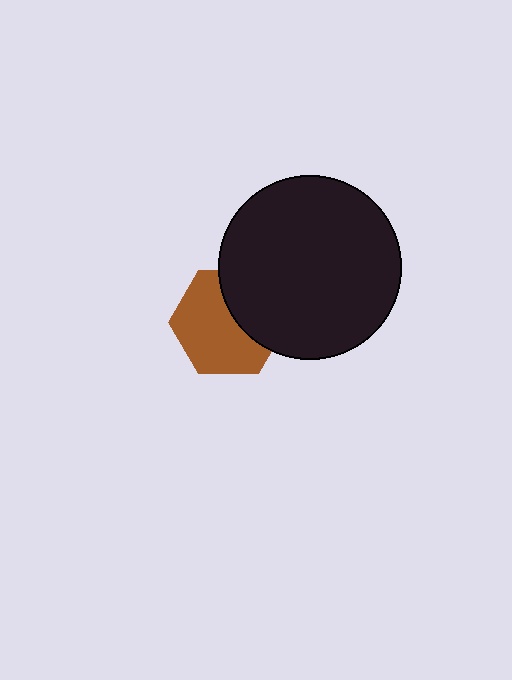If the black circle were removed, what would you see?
You would see the complete brown hexagon.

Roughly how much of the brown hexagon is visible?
About half of it is visible (roughly 63%).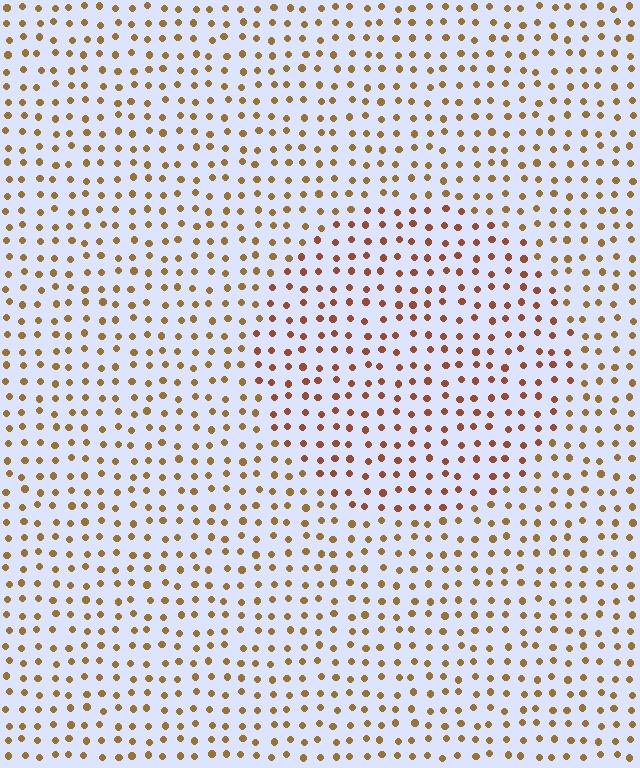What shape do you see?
I see a circle.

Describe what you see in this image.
The image is filled with small brown elements in a uniform arrangement. A circle-shaped region is visible where the elements are tinted to a slightly different hue, forming a subtle color boundary.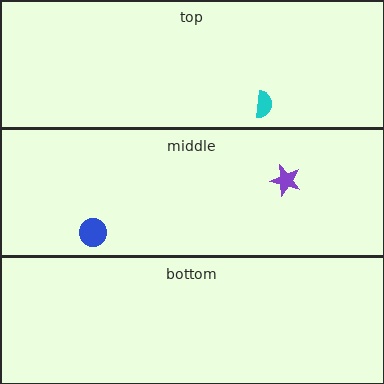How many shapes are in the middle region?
2.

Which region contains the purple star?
The middle region.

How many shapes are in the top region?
1.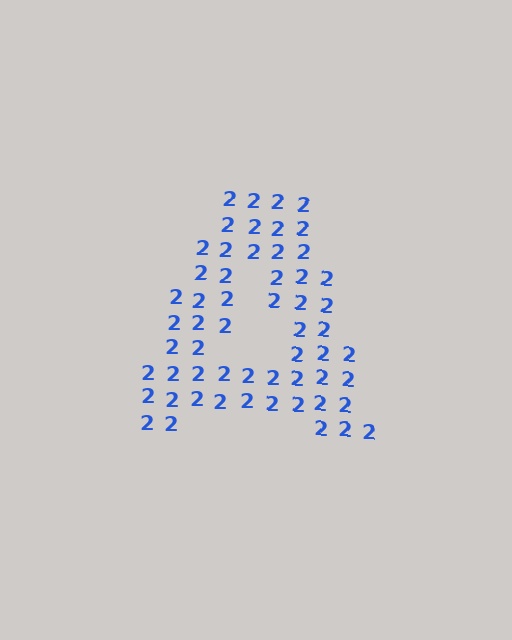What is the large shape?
The large shape is the letter A.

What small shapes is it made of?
It is made of small digit 2's.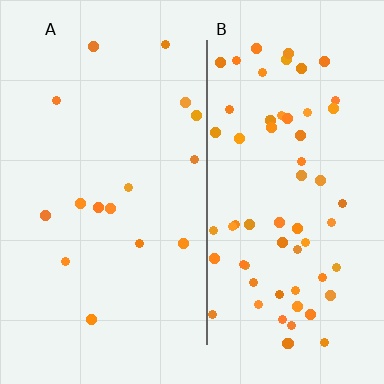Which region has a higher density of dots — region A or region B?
B (the right).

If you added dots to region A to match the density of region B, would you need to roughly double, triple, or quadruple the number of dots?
Approximately quadruple.